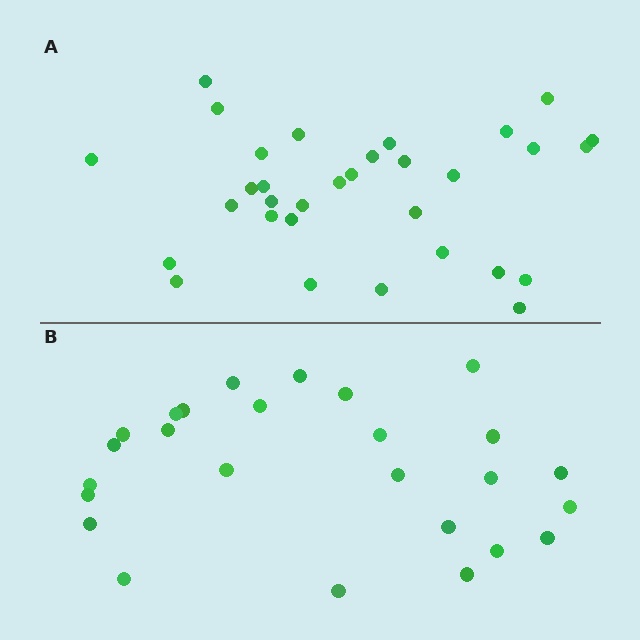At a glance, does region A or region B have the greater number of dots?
Region A (the top region) has more dots.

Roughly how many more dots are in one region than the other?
Region A has about 6 more dots than region B.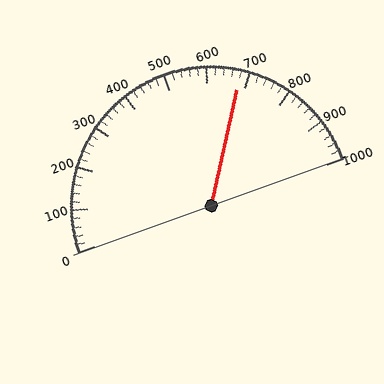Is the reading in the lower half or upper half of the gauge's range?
The reading is in the upper half of the range (0 to 1000).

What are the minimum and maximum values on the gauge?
The gauge ranges from 0 to 1000.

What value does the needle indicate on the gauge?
The needle indicates approximately 680.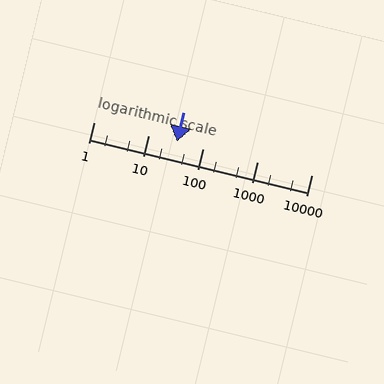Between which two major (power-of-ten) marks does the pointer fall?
The pointer is between 10 and 100.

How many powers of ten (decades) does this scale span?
The scale spans 4 decades, from 1 to 10000.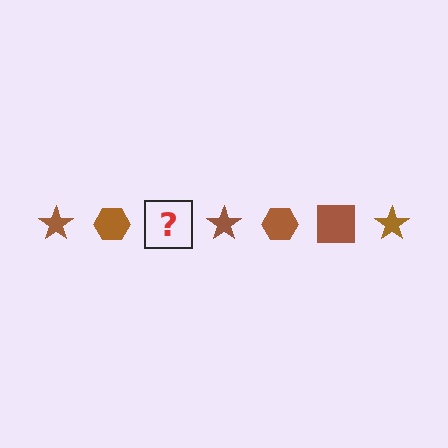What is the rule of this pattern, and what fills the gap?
The rule is that the pattern cycles through star, hexagon, square shapes in brown. The gap should be filled with a brown square.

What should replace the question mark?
The question mark should be replaced with a brown square.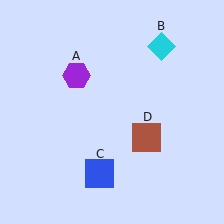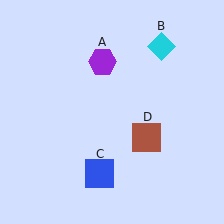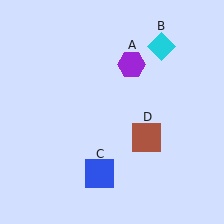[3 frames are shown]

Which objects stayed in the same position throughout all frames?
Cyan diamond (object B) and blue square (object C) and brown square (object D) remained stationary.